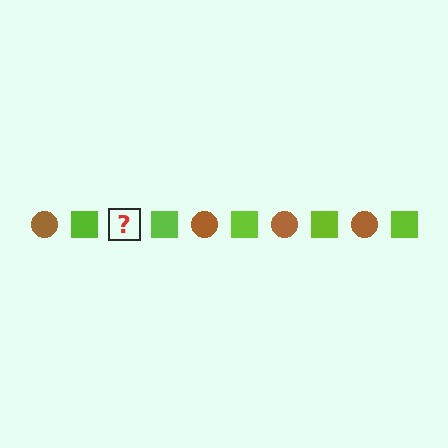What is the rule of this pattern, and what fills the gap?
The rule is that the pattern alternates between brown circle and lime square. The gap should be filled with a brown circle.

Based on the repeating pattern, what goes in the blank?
The blank should be a brown circle.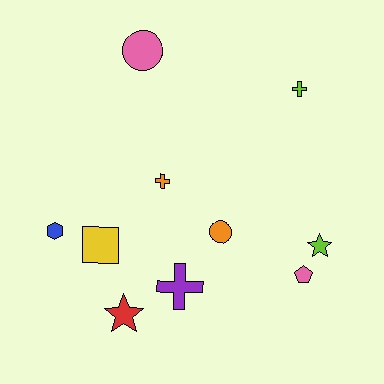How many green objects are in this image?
There are no green objects.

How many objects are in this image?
There are 10 objects.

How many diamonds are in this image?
There are no diamonds.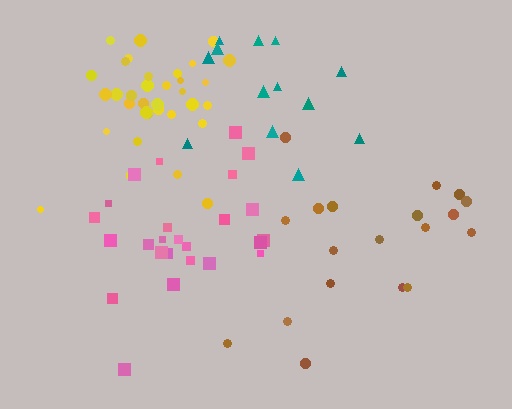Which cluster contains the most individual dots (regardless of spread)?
Yellow (34).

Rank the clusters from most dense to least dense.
yellow, pink, teal, brown.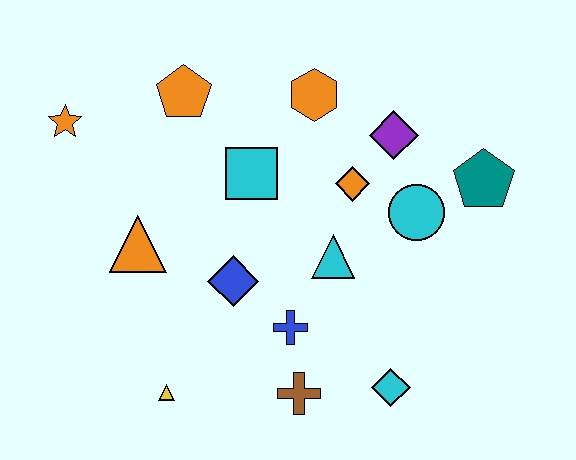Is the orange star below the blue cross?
No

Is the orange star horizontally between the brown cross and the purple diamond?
No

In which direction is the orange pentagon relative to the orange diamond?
The orange pentagon is to the left of the orange diamond.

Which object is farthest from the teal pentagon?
The orange star is farthest from the teal pentagon.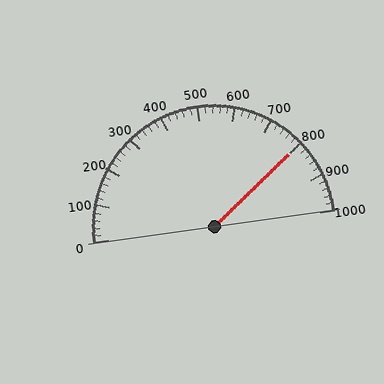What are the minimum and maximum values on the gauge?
The gauge ranges from 0 to 1000.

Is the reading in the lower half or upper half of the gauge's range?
The reading is in the upper half of the range (0 to 1000).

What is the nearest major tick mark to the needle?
The nearest major tick mark is 800.